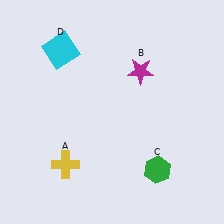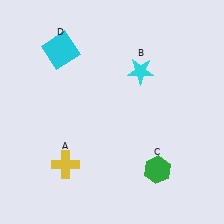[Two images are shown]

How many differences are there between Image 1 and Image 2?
There is 1 difference between the two images.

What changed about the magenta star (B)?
In Image 1, B is magenta. In Image 2, it changed to cyan.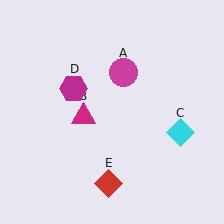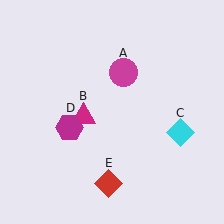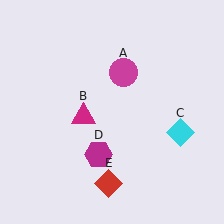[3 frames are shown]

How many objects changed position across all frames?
1 object changed position: magenta hexagon (object D).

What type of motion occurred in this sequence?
The magenta hexagon (object D) rotated counterclockwise around the center of the scene.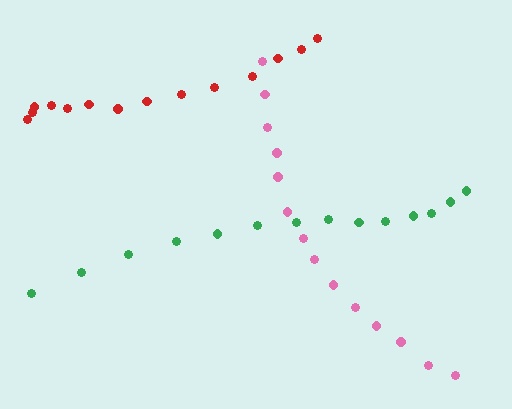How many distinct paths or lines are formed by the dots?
There are 3 distinct paths.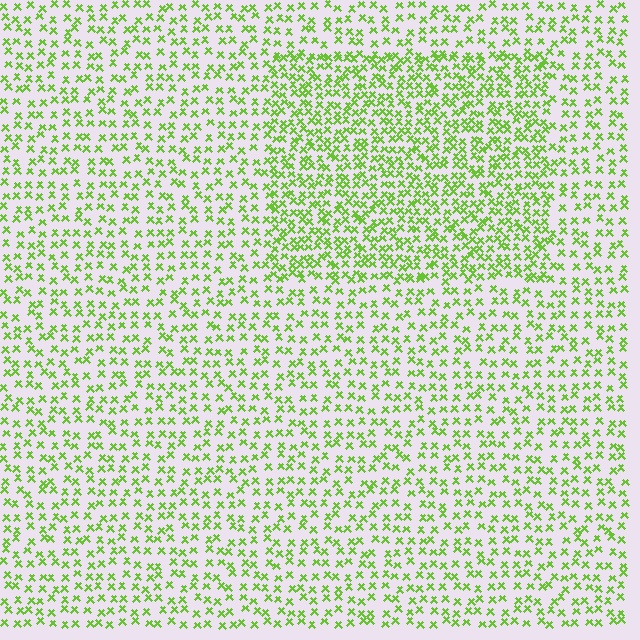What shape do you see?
I see a rectangle.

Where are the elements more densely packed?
The elements are more densely packed inside the rectangle boundary.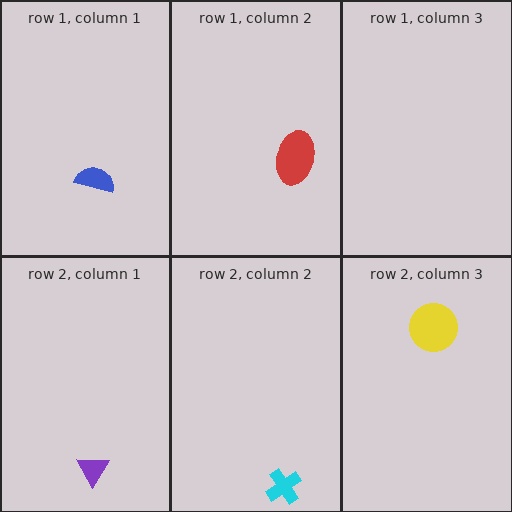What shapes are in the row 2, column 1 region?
The purple triangle.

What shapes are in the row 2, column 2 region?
The cyan cross.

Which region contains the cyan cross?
The row 2, column 2 region.